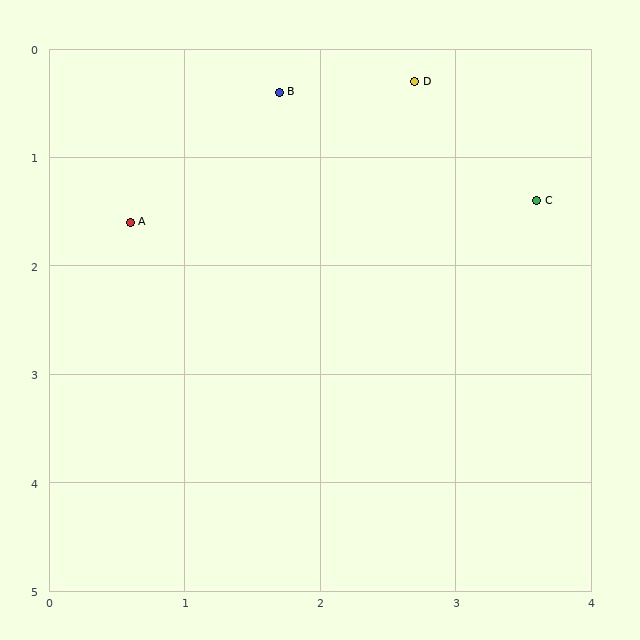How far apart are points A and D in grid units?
Points A and D are about 2.5 grid units apart.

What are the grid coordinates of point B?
Point B is at approximately (1.7, 0.4).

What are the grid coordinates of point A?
Point A is at approximately (0.6, 1.6).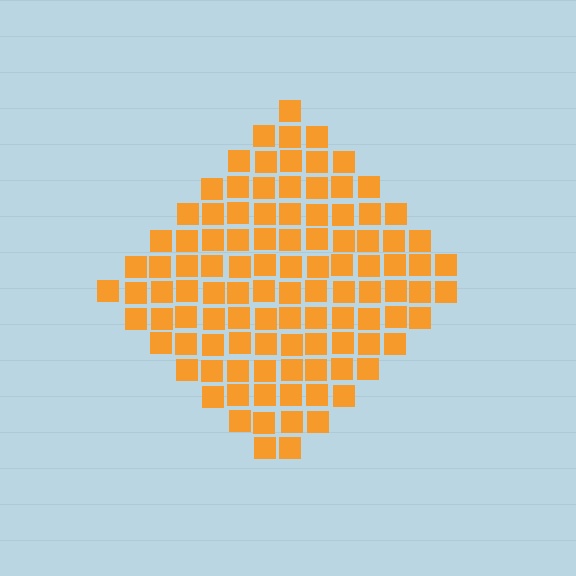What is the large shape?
The large shape is a diamond.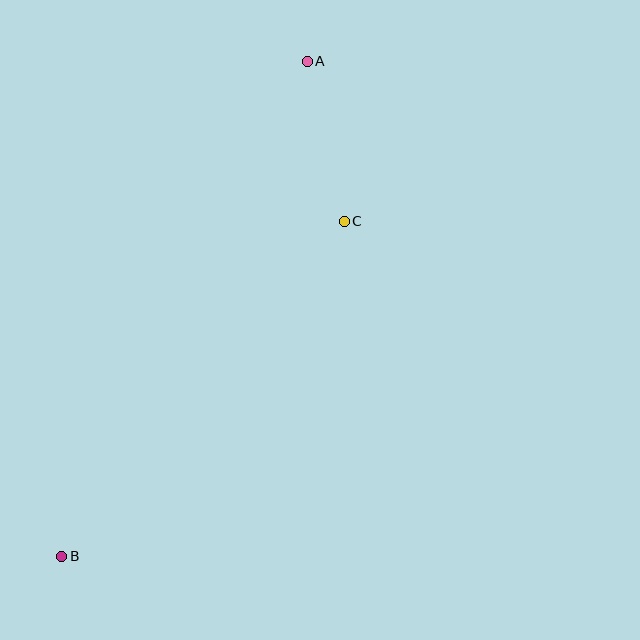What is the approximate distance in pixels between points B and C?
The distance between B and C is approximately 439 pixels.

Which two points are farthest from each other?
Points A and B are farthest from each other.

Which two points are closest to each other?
Points A and C are closest to each other.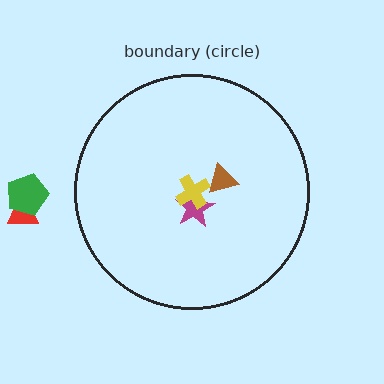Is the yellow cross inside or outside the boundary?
Inside.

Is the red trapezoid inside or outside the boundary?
Outside.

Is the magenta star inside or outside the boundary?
Inside.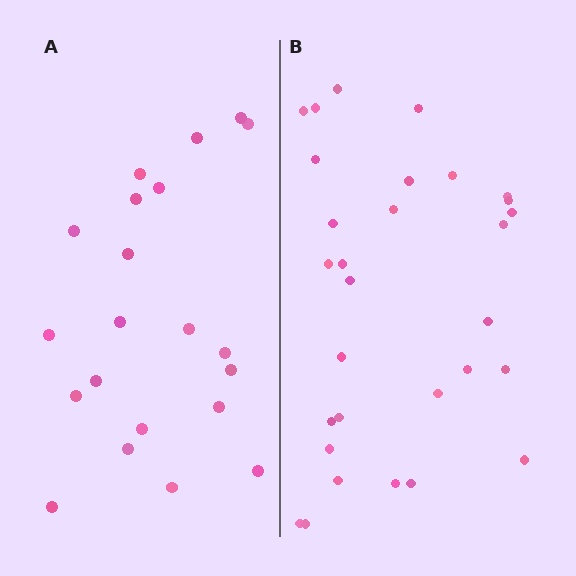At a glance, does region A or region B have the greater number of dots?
Region B (the right region) has more dots.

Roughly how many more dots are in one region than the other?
Region B has roughly 8 or so more dots than region A.